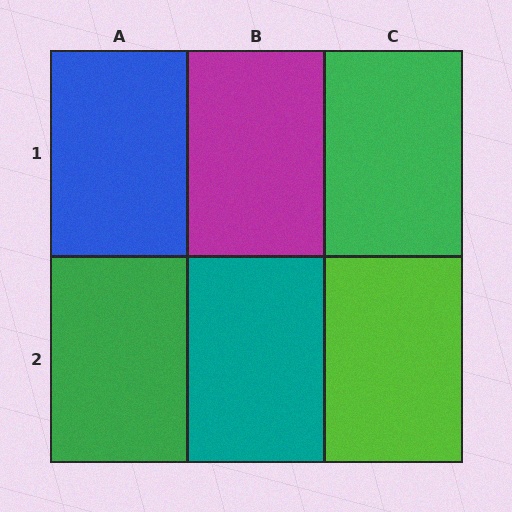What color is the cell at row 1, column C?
Green.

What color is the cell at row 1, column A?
Blue.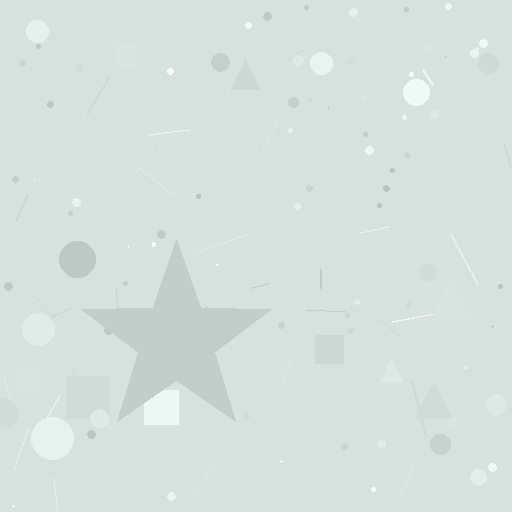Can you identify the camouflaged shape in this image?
The camouflaged shape is a star.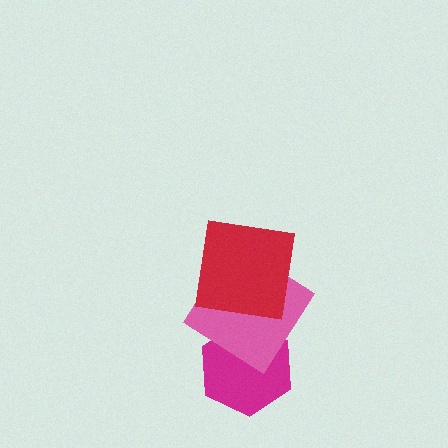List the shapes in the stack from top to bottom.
From top to bottom: the red square, the pink diamond, the magenta hexagon.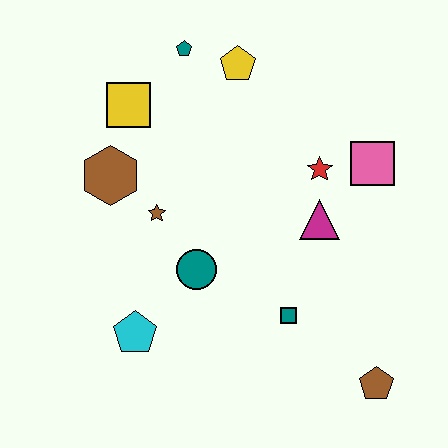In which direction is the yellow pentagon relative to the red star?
The yellow pentagon is above the red star.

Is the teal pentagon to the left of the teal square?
Yes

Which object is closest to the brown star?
The brown hexagon is closest to the brown star.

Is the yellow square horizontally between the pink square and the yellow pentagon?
No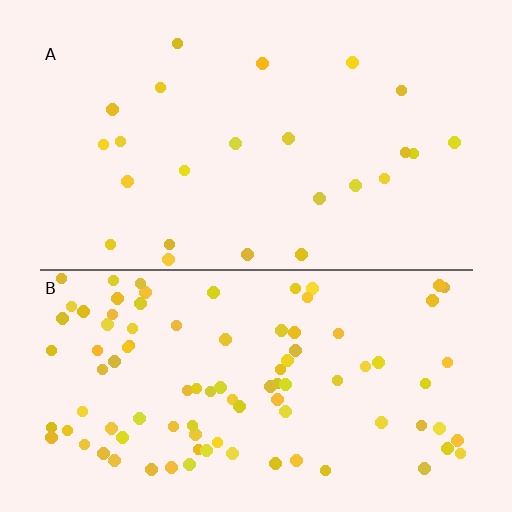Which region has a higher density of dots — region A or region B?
B (the bottom).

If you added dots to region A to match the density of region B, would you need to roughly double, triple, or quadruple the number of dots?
Approximately quadruple.